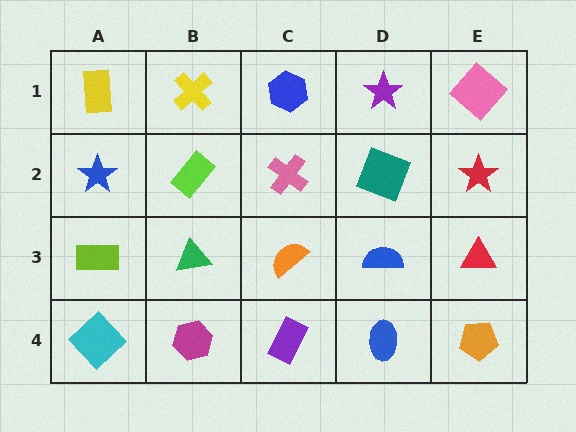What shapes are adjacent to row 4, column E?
A red triangle (row 3, column E), a blue ellipse (row 4, column D).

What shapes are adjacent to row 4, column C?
An orange semicircle (row 3, column C), a magenta hexagon (row 4, column B), a blue ellipse (row 4, column D).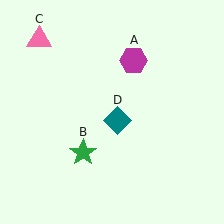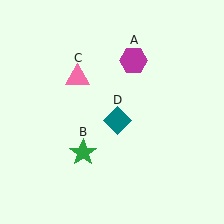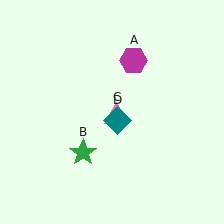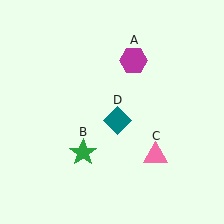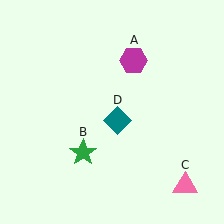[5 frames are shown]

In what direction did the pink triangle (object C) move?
The pink triangle (object C) moved down and to the right.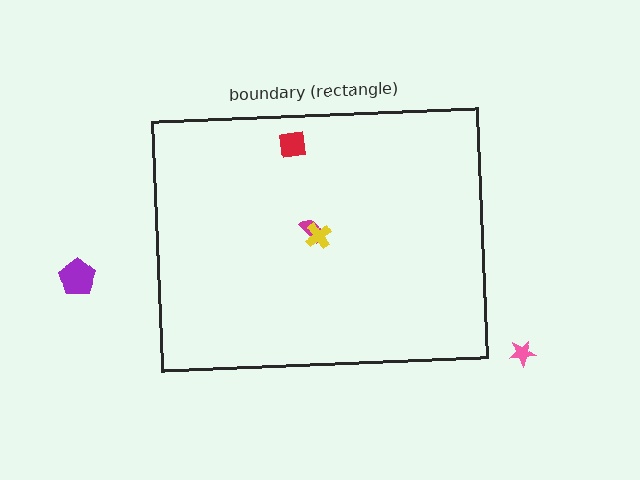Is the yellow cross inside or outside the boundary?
Inside.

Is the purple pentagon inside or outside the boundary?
Outside.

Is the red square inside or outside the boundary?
Inside.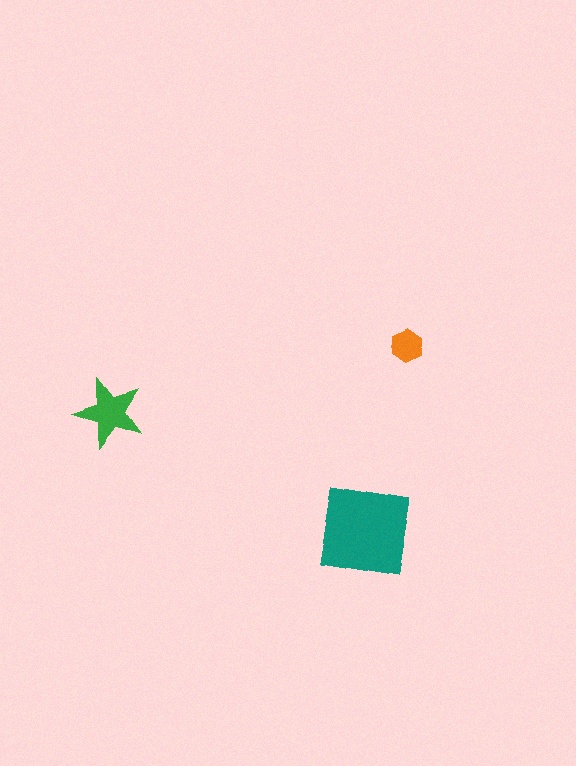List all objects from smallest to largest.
The orange hexagon, the green star, the teal square.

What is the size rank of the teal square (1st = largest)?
1st.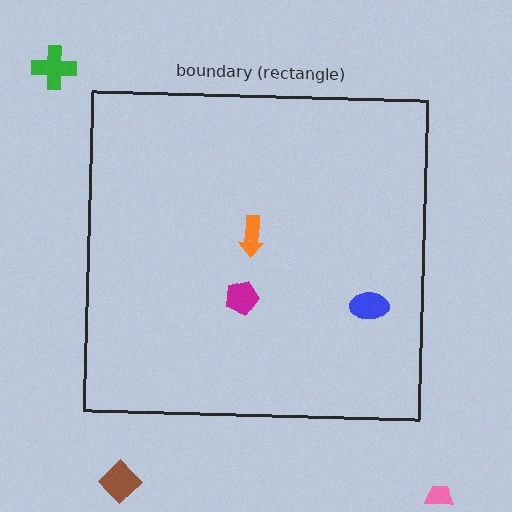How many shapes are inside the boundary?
3 inside, 3 outside.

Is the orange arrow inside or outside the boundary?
Inside.